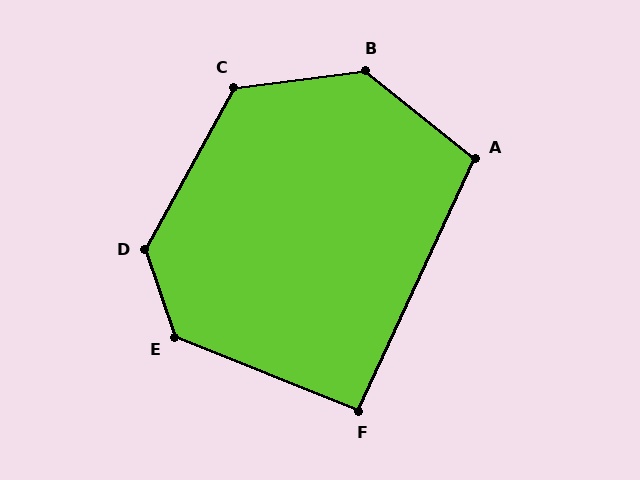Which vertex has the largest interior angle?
B, at approximately 134 degrees.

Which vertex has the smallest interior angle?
F, at approximately 93 degrees.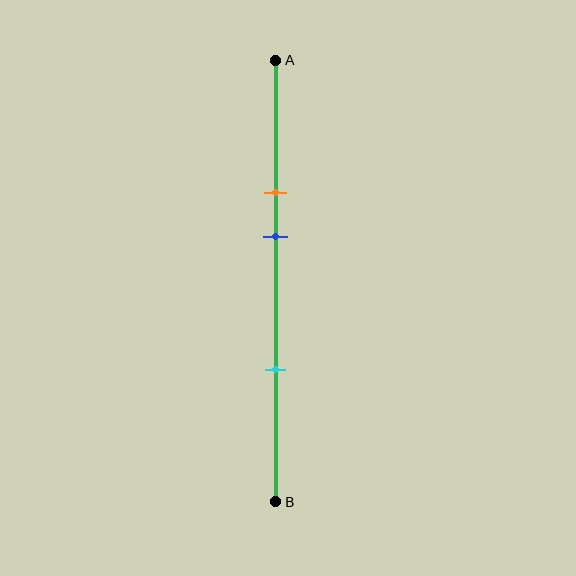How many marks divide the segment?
There are 3 marks dividing the segment.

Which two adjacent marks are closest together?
The orange and blue marks are the closest adjacent pair.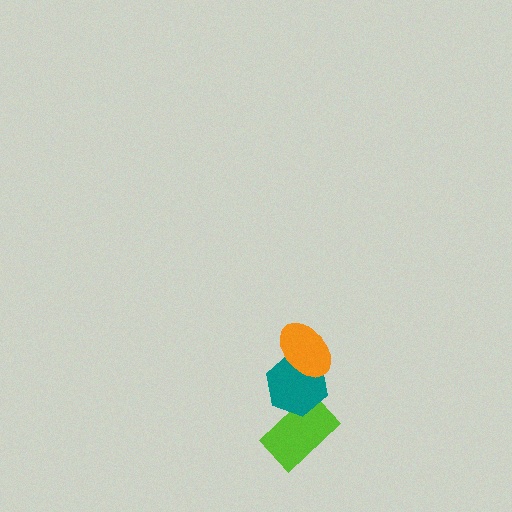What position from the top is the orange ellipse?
The orange ellipse is 1st from the top.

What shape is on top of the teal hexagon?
The orange ellipse is on top of the teal hexagon.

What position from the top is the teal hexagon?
The teal hexagon is 2nd from the top.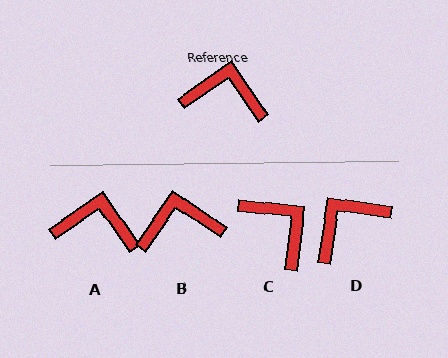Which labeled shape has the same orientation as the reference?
A.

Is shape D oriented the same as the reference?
No, it is off by about 47 degrees.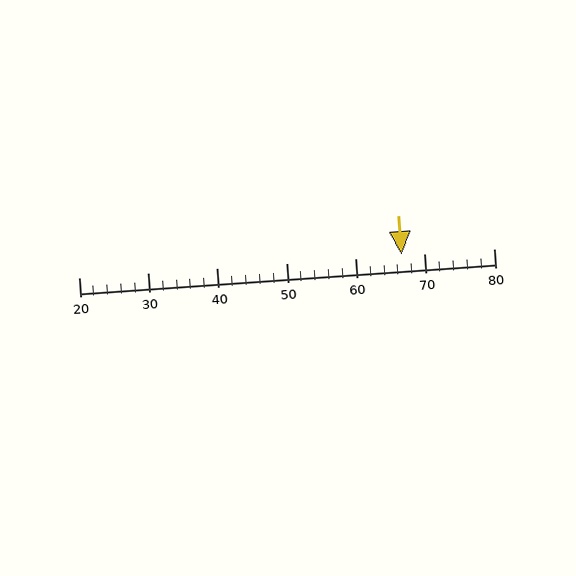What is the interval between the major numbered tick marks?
The major tick marks are spaced 10 units apart.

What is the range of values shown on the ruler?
The ruler shows values from 20 to 80.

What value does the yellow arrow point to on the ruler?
The yellow arrow points to approximately 67.